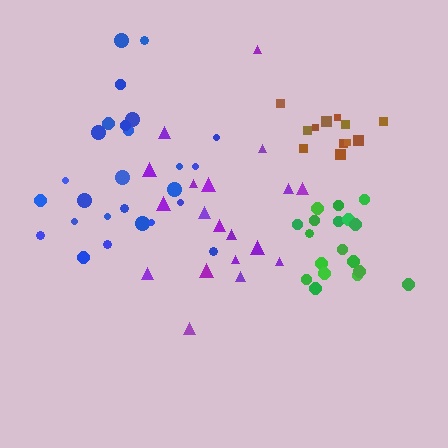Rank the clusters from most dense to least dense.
green, brown, blue, purple.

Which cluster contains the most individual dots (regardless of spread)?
Blue (26).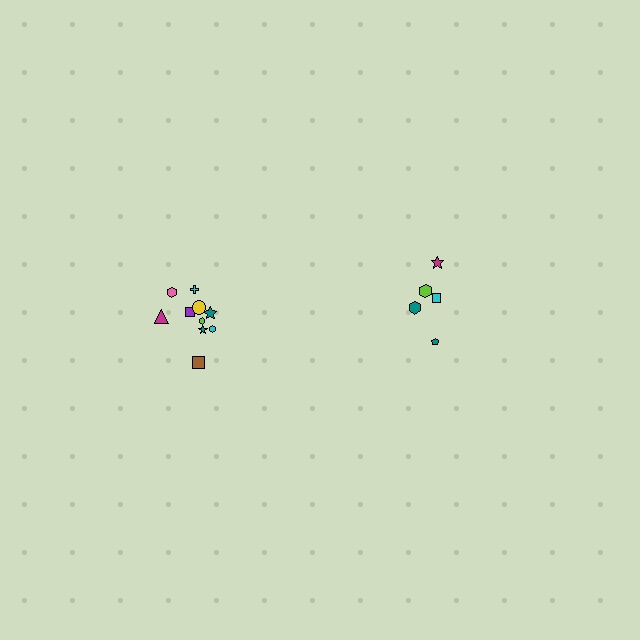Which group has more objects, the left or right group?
The left group.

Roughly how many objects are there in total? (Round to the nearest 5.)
Roughly 15 objects in total.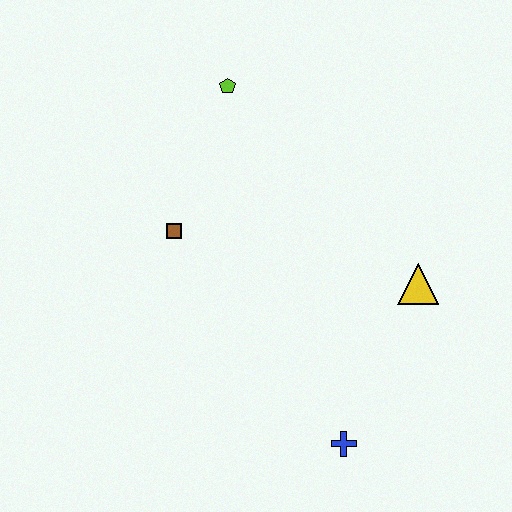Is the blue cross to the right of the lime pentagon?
Yes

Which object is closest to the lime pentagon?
The brown square is closest to the lime pentagon.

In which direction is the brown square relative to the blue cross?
The brown square is above the blue cross.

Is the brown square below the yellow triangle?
No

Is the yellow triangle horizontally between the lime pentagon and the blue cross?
No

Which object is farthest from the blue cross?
The lime pentagon is farthest from the blue cross.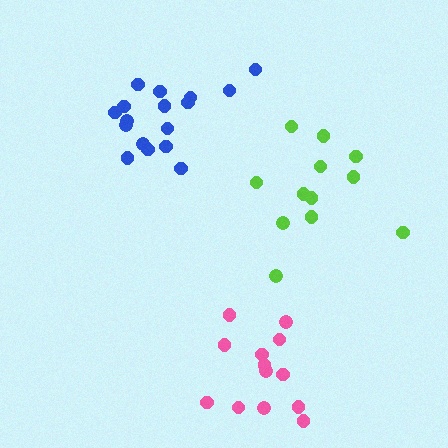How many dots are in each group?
Group 1: 17 dots, Group 2: 13 dots, Group 3: 12 dots (42 total).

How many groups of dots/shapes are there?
There are 3 groups.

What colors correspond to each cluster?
The clusters are colored: blue, pink, lime.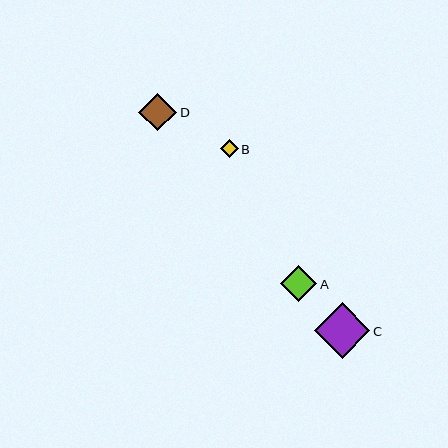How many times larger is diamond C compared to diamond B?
Diamond C is approximately 3.1 times the size of diamond B.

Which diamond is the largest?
Diamond C is the largest with a size of approximately 56 pixels.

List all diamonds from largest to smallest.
From largest to smallest: C, D, A, B.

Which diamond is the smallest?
Diamond B is the smallest with a size of approximately 18 pixels.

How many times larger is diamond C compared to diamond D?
Diamond C is approximately 1.5 times the size of diamond D.